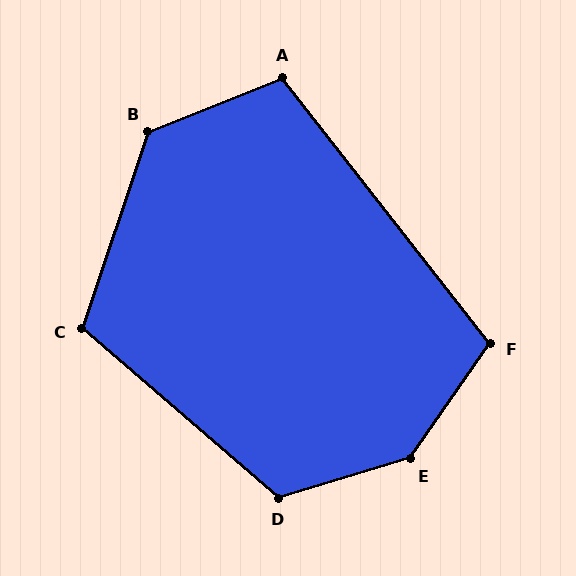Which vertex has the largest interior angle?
E, at approximately 141 degrees.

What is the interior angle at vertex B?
Approximately 130 degrees (obtuse).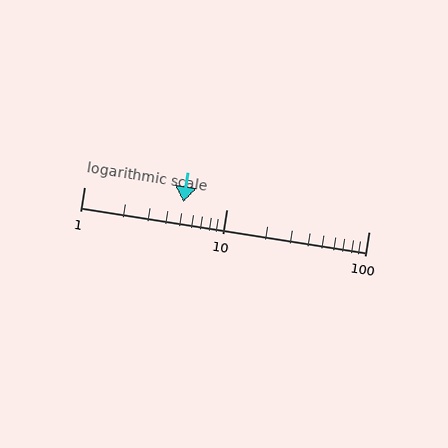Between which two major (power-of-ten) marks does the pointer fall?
The pointer is between 1 and 10.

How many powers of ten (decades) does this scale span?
The scale spans 2 decades, from 1 to 100.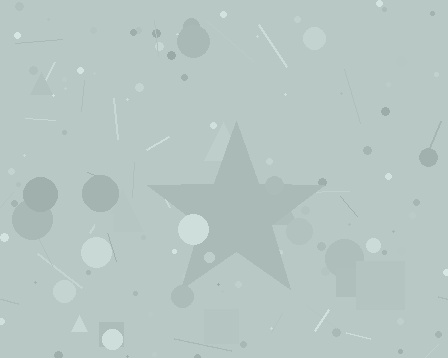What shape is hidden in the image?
A star is hidden in the image.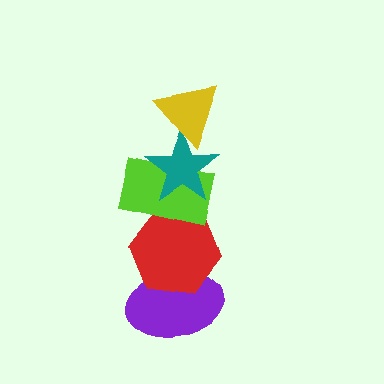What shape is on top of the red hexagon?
The lime rectangle is on top of the red hexagon.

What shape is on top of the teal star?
The yellow triangle is on top of the teal star.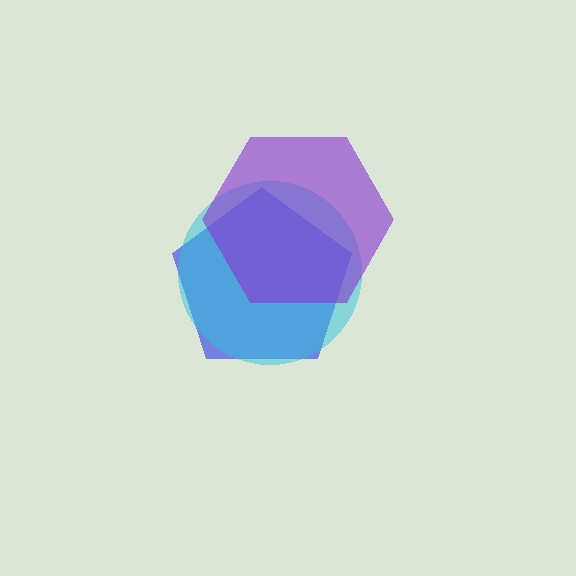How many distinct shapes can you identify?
There are 3 distinct shapes: a blue pentagon, a cyan circle, a purple hexagon.